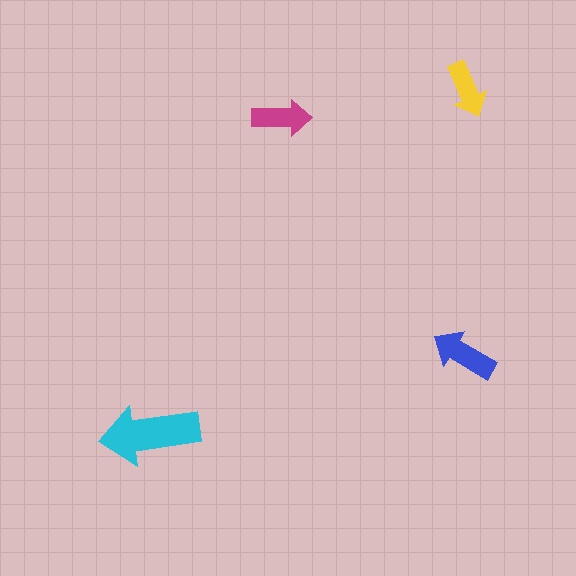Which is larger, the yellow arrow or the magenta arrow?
The magenta one.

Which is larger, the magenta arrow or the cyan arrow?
The cyan one.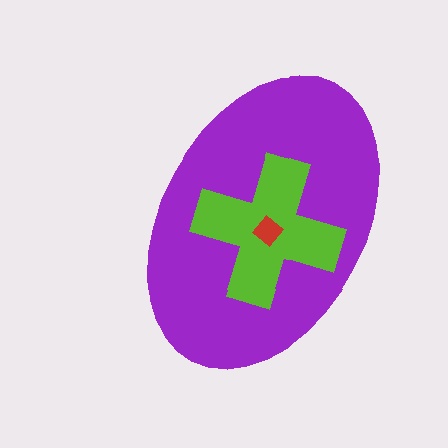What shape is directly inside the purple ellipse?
The lime cross.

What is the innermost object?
The red diamond.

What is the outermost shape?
The purple ellipse.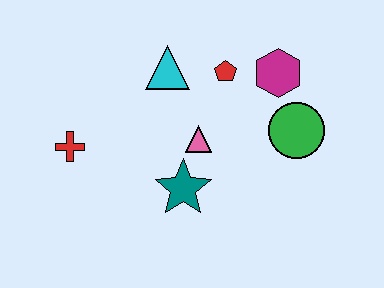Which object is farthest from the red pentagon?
The red cross is farthest from the red pentagon.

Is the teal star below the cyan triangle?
Yes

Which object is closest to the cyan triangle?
The red pentagon is closest to the cyan triangle.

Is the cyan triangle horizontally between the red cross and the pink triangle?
Yes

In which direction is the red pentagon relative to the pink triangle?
The red pentagon is above the pink triangle.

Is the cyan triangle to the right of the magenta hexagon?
No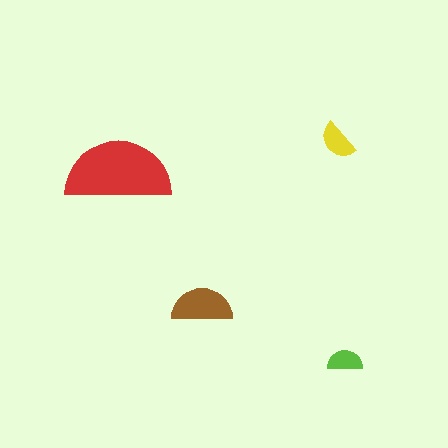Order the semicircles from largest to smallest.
the red one, the brown one, the yellow one, the lime one.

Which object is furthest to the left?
The red semicircle is leftmost.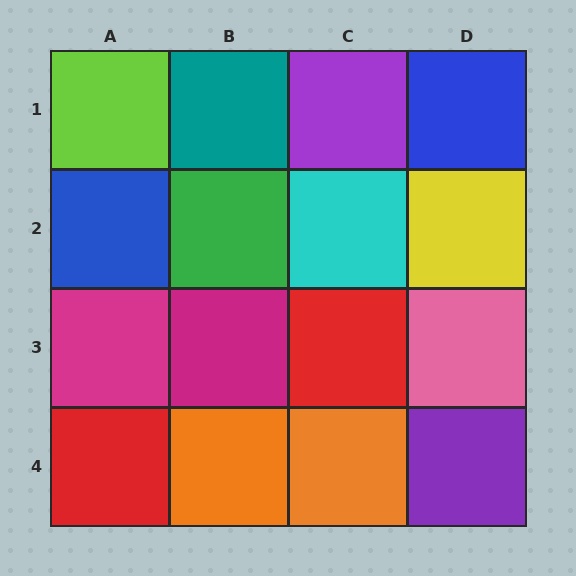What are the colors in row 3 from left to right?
Magenta, magenta, red, pink.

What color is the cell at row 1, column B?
Teal.